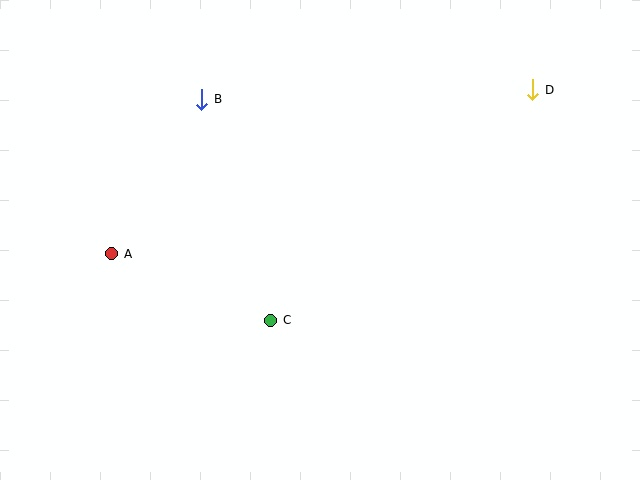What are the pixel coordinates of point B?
Point B is at (202, 99).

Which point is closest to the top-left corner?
Point B is closest to the top-left corner.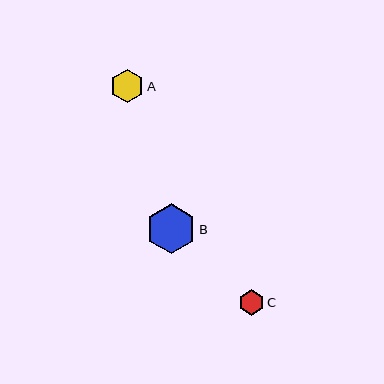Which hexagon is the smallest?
Hexagon C is the smallest with a size of approximately 25 pixels.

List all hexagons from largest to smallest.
From largest to smallest: B, A, C.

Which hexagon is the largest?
Hexagon B is the largest with a size of approximately 50 pixels.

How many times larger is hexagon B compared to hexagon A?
Hexagon B is approximately 1.5 times the size of hexagon A.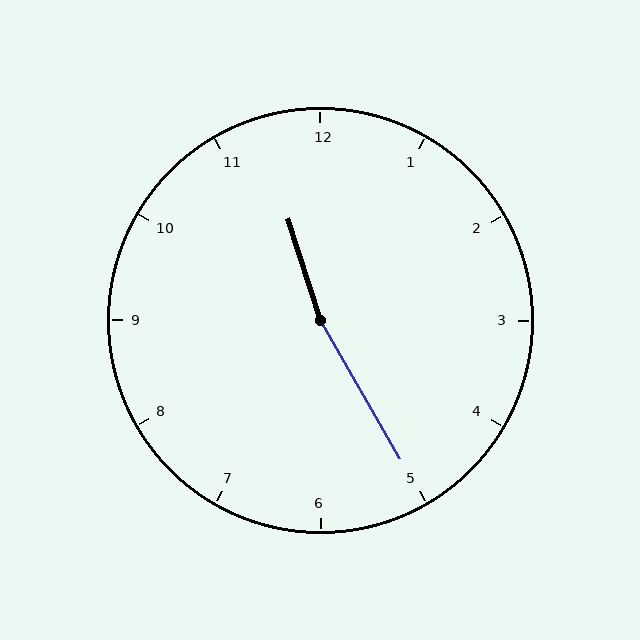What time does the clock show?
11:25.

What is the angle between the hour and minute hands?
Approximately 168 degrees.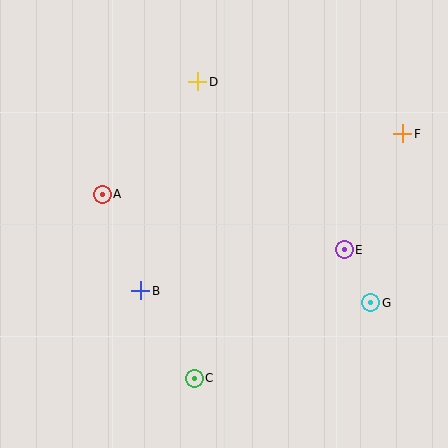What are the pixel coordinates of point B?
Point B is at (141, 291).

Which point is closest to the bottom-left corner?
Point C is closest to the bottom-left corner.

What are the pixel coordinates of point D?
Point D is at (198, 82).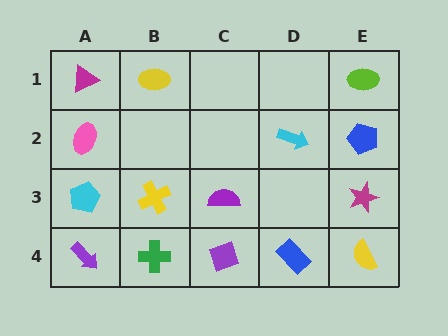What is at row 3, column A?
A cyan pentagon.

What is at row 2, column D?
A cyan arrow.